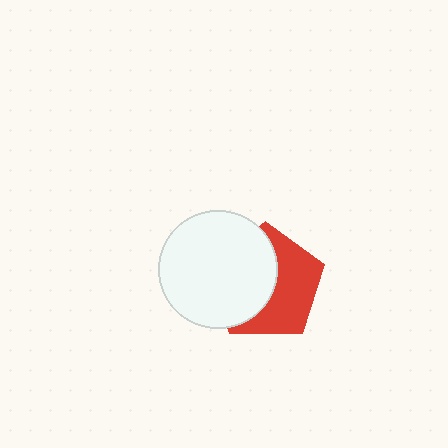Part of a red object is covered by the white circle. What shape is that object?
It is a pentagon.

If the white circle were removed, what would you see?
You would see the complete red pentagon.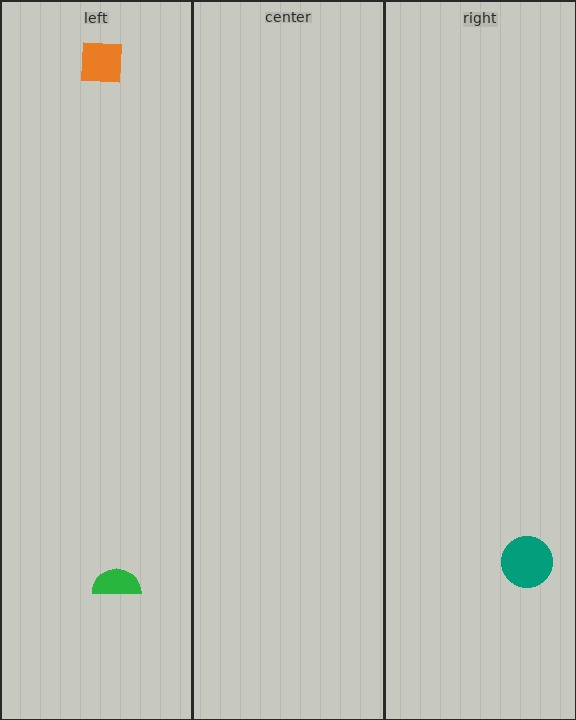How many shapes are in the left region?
2.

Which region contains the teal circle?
The right region.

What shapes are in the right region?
The teal circle.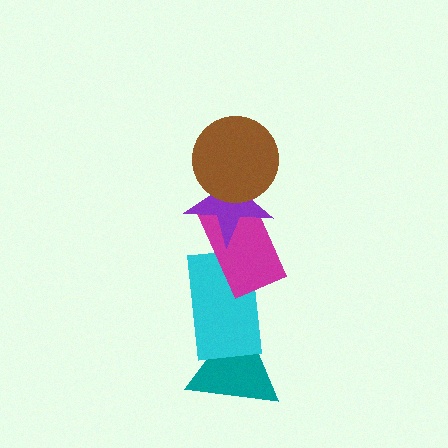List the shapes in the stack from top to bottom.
From top to bottom: the brown circle, the purple star, the magenta rectangle, the cyan rectangle, the teal triangle.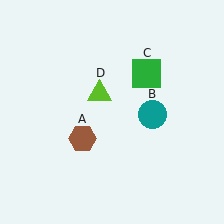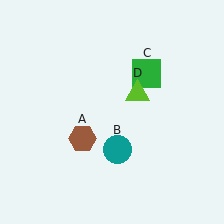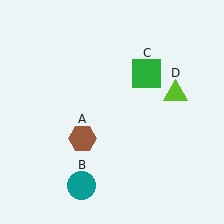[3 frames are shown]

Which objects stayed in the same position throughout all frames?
Brown hexagon (object A) and green square (object C) remained stationary.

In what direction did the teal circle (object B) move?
The teal circle (object B) moved down and to the left.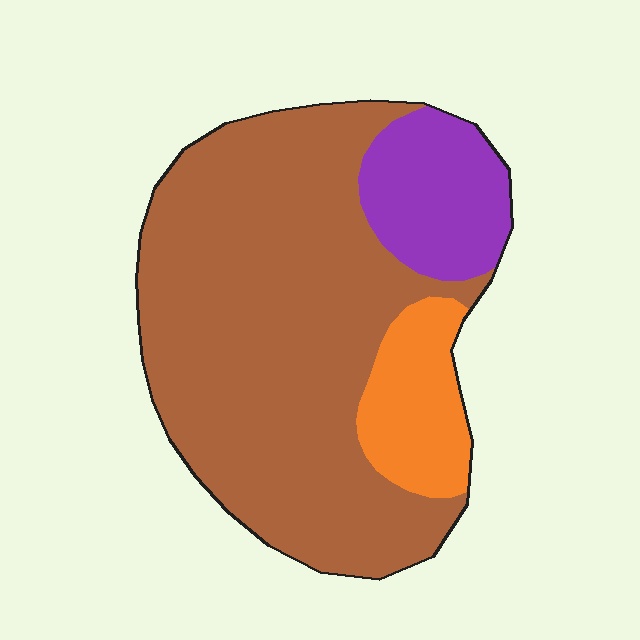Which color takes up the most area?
Brown, at roughly 75%.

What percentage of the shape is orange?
Orange covers roughly 15% of the shape.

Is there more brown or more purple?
Brown.